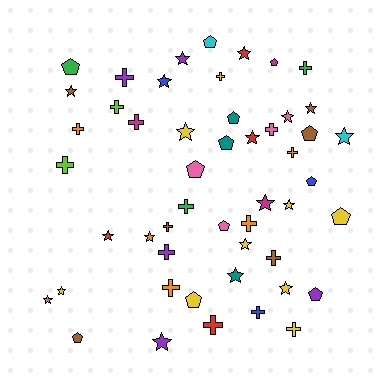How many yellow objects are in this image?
There are 9 yellow objects.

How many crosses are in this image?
There are 18 crosses.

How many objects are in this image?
There are 50 objects.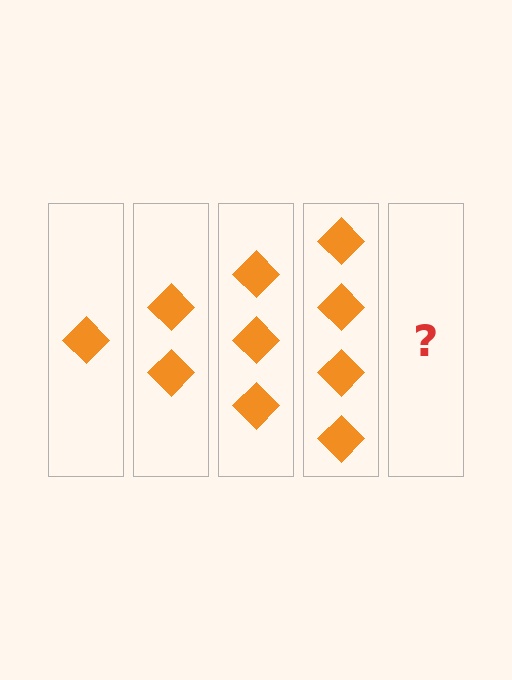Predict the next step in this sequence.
The next step is 5 diamonds.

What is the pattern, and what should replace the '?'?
The pattern is that each step adds one more diamond. The '?' should be 5 diamonds.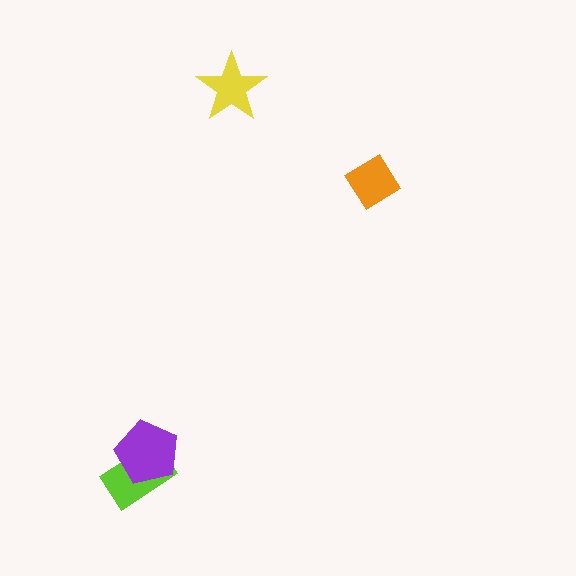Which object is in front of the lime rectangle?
The purple pentagon is in front of the lime rectangle.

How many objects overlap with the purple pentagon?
1 object overlaps with the purple pentagon.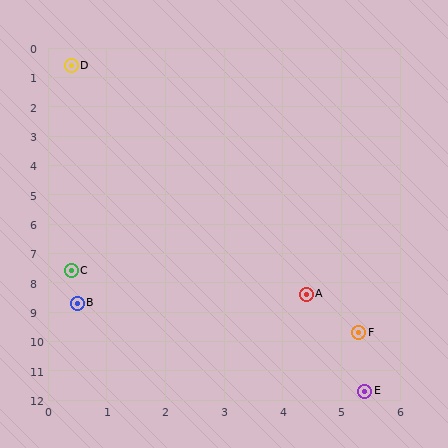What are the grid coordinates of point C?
Point C is at approximately (0.4, 7.6).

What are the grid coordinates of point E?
Point E is at approximately (5.4, 11.7).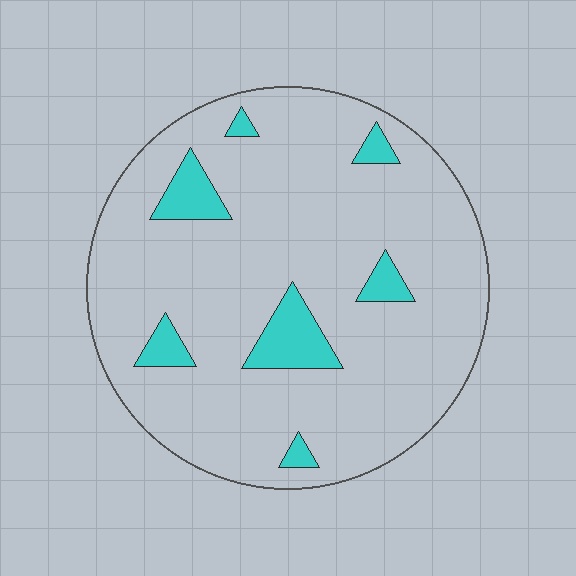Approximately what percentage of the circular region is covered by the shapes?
Approximately 10%.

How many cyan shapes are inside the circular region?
7.